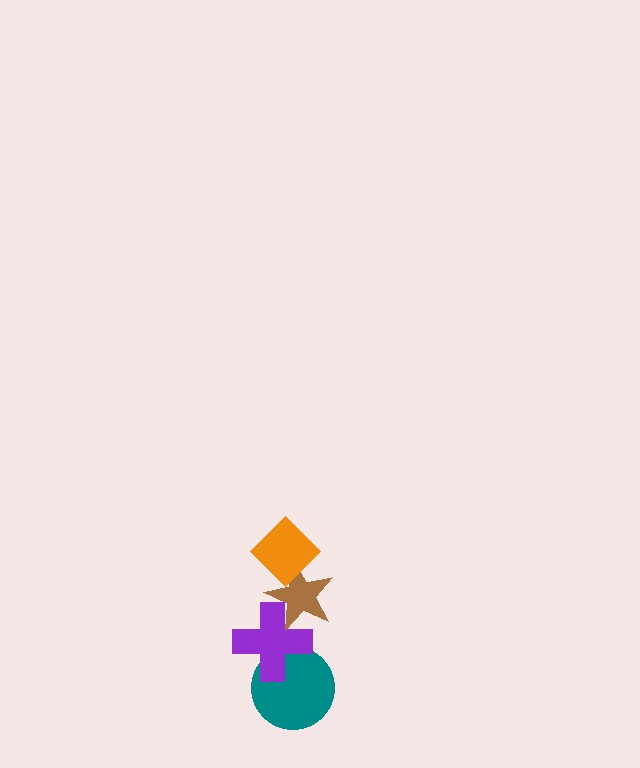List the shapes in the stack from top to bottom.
From top to bottom: the orange diamond, the brown star, the purple cross, the teal circle.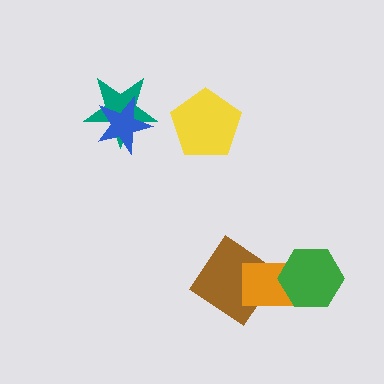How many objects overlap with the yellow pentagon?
0 objects overlap with the yellow pentagon.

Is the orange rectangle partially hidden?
Yes, it is partially covered by another shape.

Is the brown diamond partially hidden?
Yes, it is partially covered by another shape.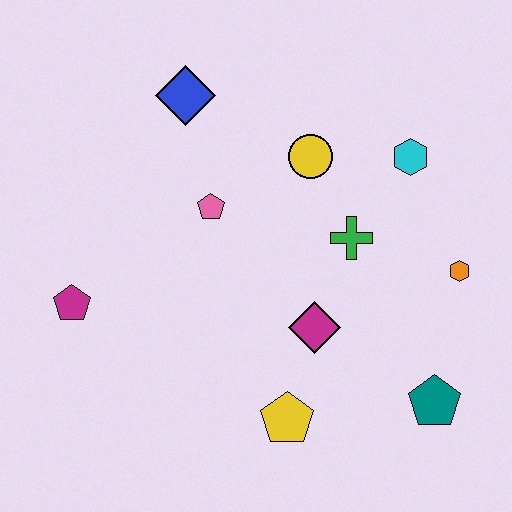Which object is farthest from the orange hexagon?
The magenta pentagon is farthest from the orange hexagon.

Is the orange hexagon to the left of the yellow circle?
No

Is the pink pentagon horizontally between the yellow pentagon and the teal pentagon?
No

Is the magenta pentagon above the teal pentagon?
Yes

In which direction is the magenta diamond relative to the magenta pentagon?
The magenta diamond is to the right of the magenta pentagon.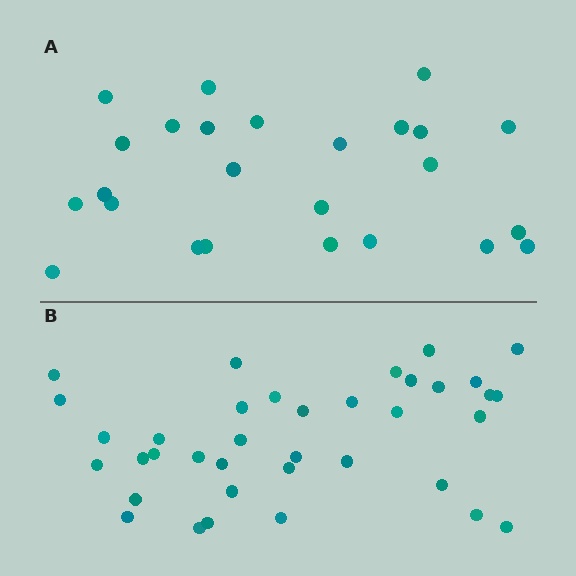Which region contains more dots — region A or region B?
Region B (the bottom region) has more dots.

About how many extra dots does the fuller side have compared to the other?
Region B has roughly 12 or so more dots than region A.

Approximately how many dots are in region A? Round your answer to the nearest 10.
About 20 dots. (The exact count is 25, which rounds to 20.)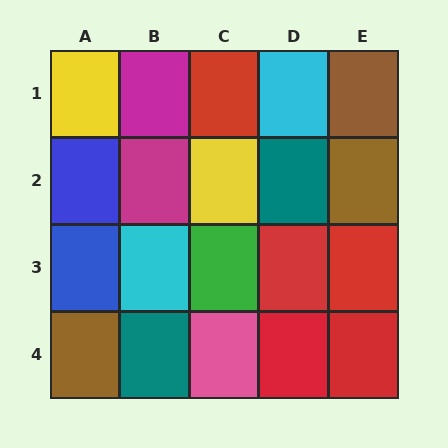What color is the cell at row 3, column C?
Green.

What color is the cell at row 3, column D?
Red.